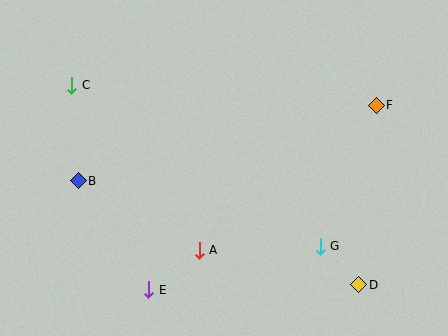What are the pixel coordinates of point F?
Point F is at (376, 105).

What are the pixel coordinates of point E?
Point E is at (149, 290).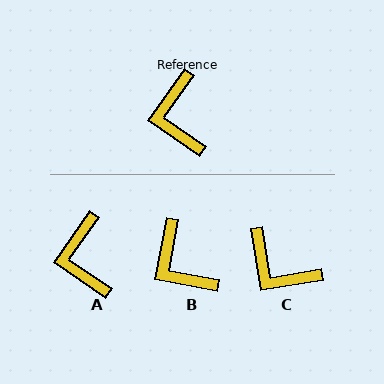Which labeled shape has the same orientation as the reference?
A.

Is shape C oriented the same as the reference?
No, it is off by about 44 degrees.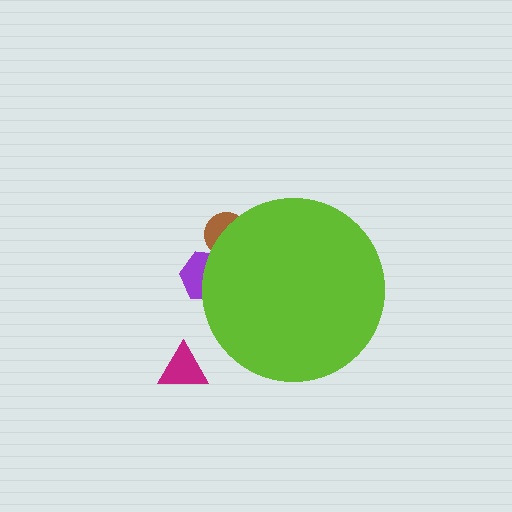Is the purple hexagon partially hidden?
Yes, the purple hexagon is partially hidden behind the lime circle.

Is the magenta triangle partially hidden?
No, the magenta triangle is fully visible.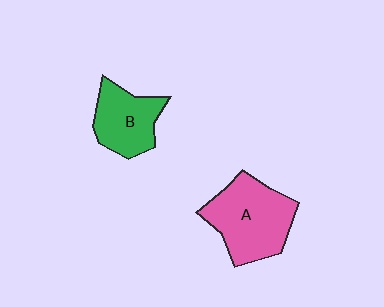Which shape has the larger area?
Shape A (pink).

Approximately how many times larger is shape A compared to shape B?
Approximately 1.5 times.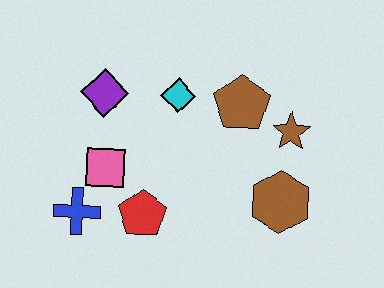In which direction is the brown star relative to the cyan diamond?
The brown star is to the right of the cyan diamond.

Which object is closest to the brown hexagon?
The brown star is closest to the brown hexagon.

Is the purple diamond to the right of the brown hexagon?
No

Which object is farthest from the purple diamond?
The brown hexagon is farthest from the purple diamond.